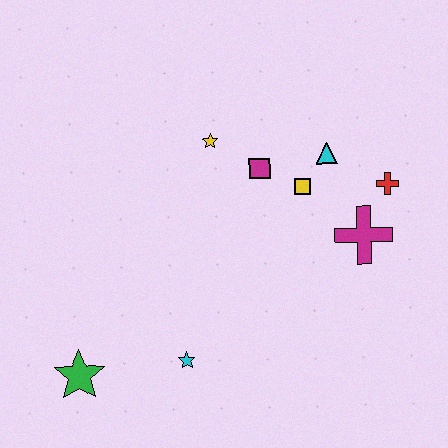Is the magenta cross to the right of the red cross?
No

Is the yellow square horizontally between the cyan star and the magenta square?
No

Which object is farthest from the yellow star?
The green star is farthest from the yellow star.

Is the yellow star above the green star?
Yes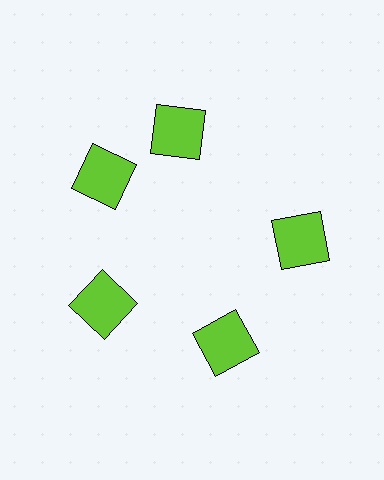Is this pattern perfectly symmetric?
No. The 5 lime squares are arranged in a ring, but one element near the 1 o'clock position is rotated out of alignment along the ring, breaking the 5-fold rotational symmetry.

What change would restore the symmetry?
The symmetry would be restored by rotating it back into even spacing with its neighbors so that all 5 squares sit at equal angles and equal distance from the center.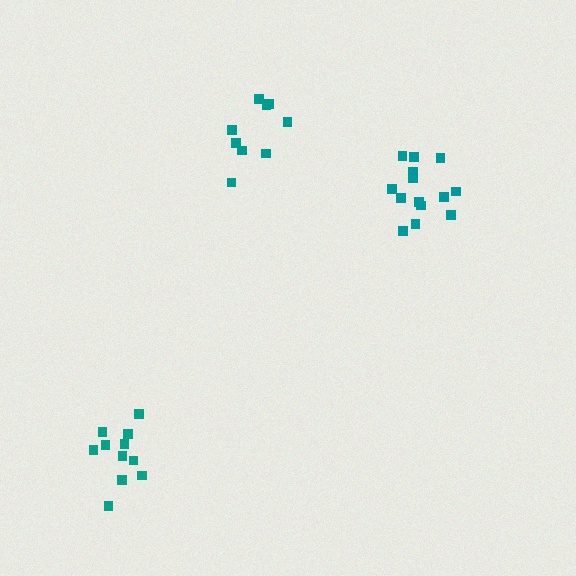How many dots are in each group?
Group 1: 9 dots, Group 2: 14 dots, Group 3: 11 dots (34 total).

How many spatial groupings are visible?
There are 3 spatial groupings.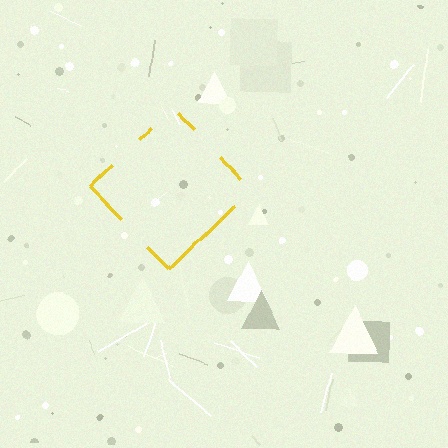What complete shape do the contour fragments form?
The contour fragments form a diamond.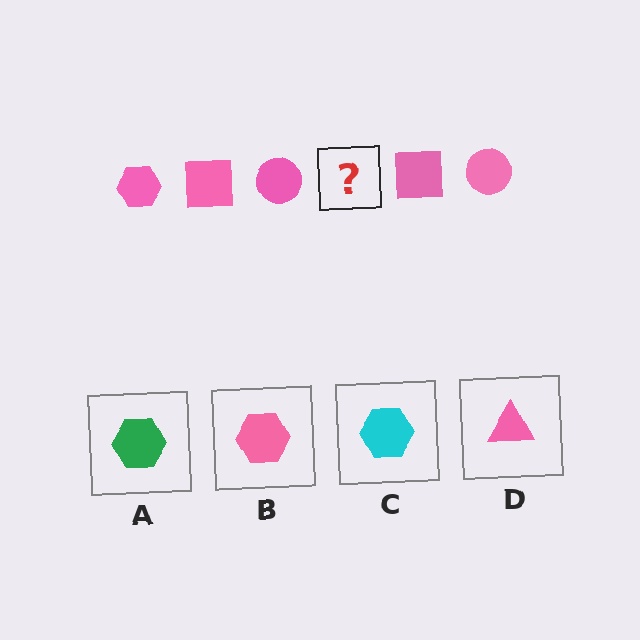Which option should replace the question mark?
Option B.